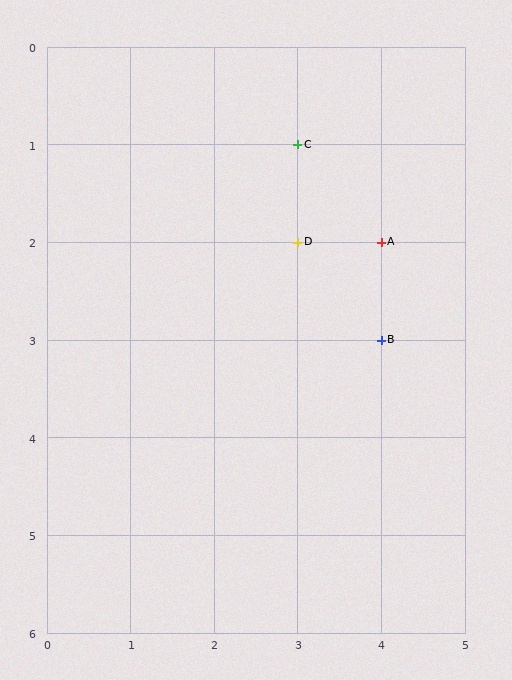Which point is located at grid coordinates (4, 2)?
Point A is at (4, 2).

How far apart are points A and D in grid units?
Points A and D are 1 column apart.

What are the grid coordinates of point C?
Point C is at grid coordinates (3, 1).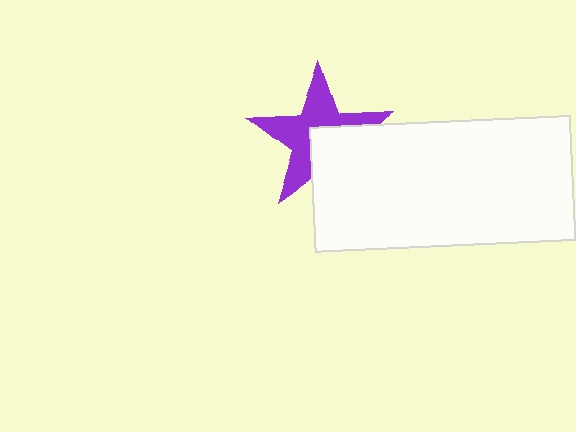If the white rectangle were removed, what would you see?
You would see the complete purple star.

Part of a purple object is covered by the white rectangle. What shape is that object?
It is a star.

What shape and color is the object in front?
The object in front is a white rectangle.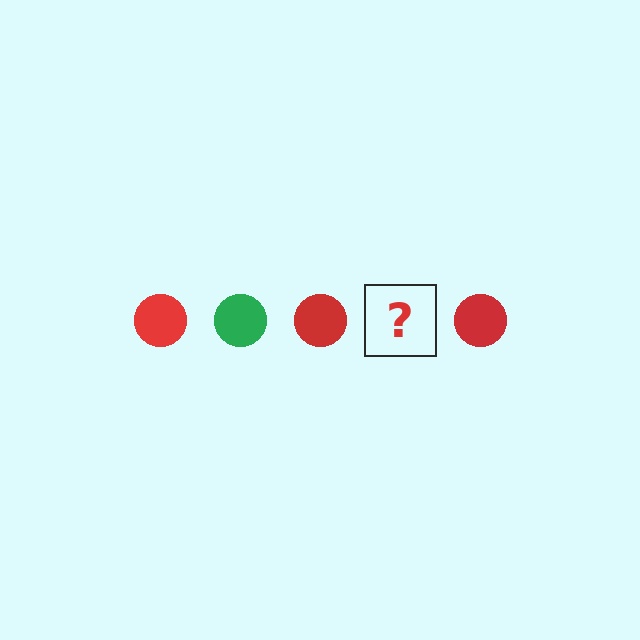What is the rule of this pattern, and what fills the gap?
The rule is that the pattern cycles through red, green circles. The gap should be filled with a green circle.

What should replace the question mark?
The question mark should be replaced with a green circle.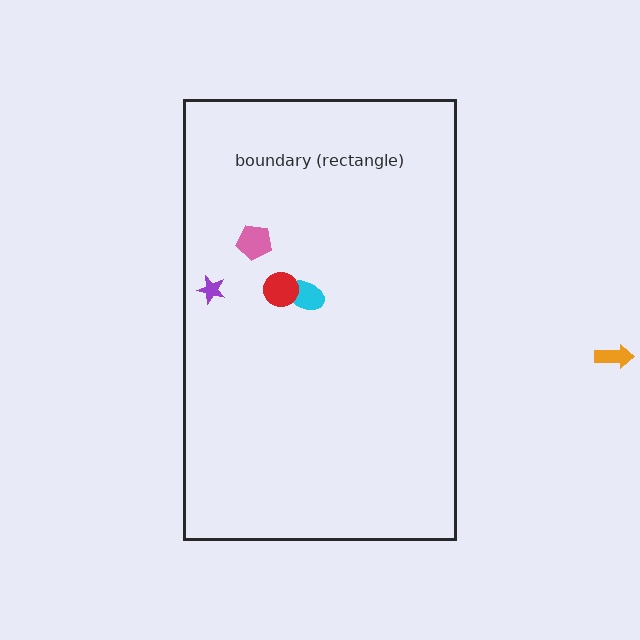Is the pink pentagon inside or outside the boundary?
Inside.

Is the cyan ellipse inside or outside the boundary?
Inside.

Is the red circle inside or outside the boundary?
Inside.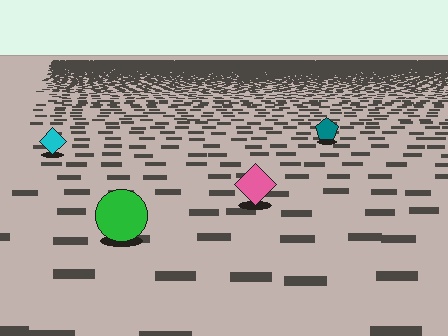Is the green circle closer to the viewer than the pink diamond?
Yes. The green circle is closer — you can tell from the texture gradient: the ground texture is coarser near it.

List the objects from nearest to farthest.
From nearest to farthest: the green circle, the pink diamond, the cyan diamond, the teal pentagon.